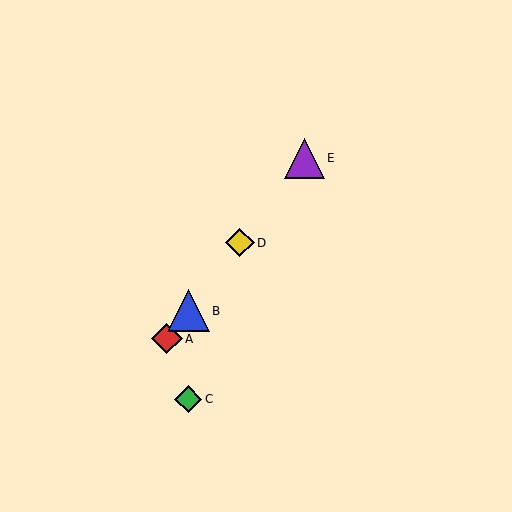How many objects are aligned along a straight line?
4 objects (A, B, D, E) are aligned along a straight line.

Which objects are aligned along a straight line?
Objects A, B, D, E are aligned along a straight line.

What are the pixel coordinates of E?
Object E is at (304, 158).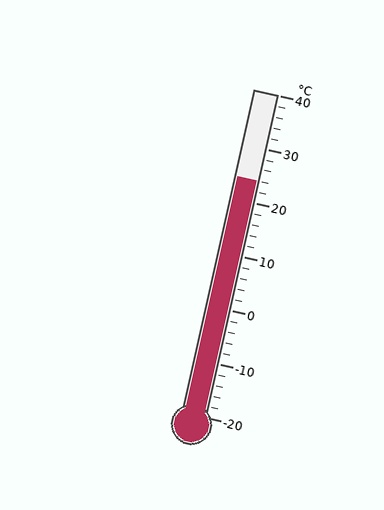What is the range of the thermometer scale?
The thermometer scale ranges from -20°C to 40°C.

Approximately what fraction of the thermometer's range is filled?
The thermometer is filled to approximately 75% of its range.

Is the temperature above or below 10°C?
The temperature is above 10°C.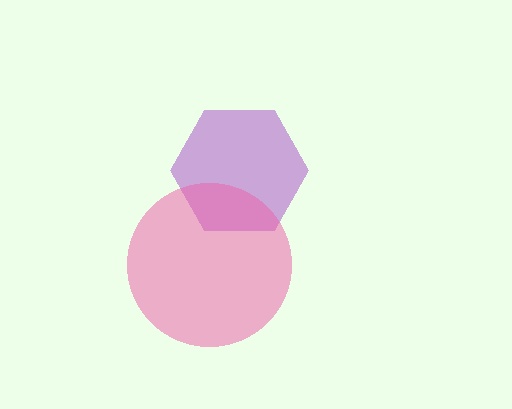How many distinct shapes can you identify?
There are 2 distinct shapes: a purple hexagon, a pink circle.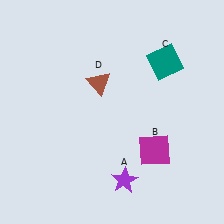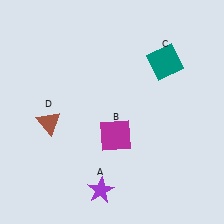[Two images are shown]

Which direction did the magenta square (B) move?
The magenta square (B) moved left.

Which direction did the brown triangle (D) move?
The brown triangle (D) moved left.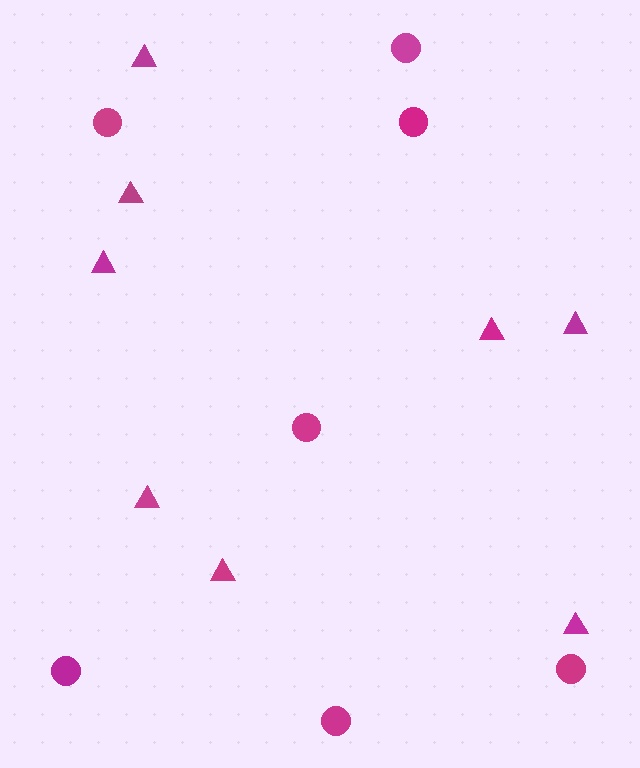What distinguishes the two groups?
There are 2 groups: one group of circles (7) and one group of triangles (8).